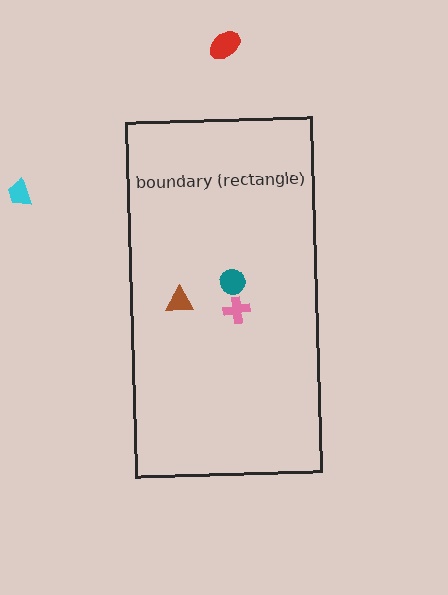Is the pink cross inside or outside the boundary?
Inside.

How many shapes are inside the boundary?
3 inside, 2 outside.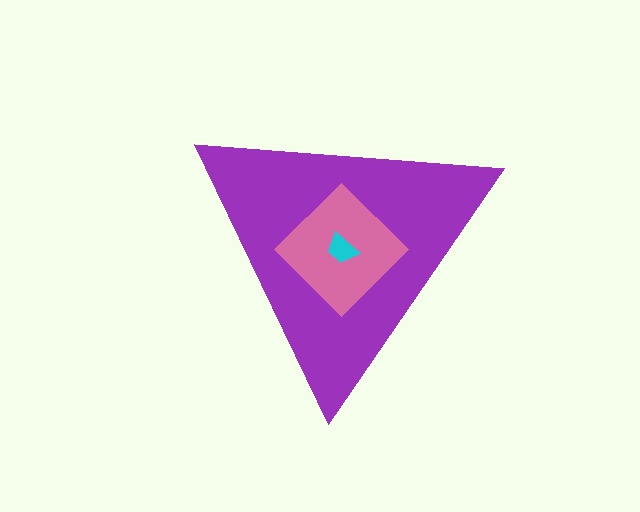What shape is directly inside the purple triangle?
The pink diamond.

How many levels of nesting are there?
3.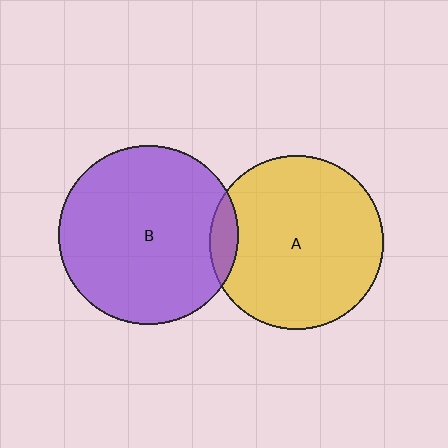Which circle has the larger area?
Circle B (purple).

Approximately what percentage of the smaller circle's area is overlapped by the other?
Approximately 10%.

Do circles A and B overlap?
Yes.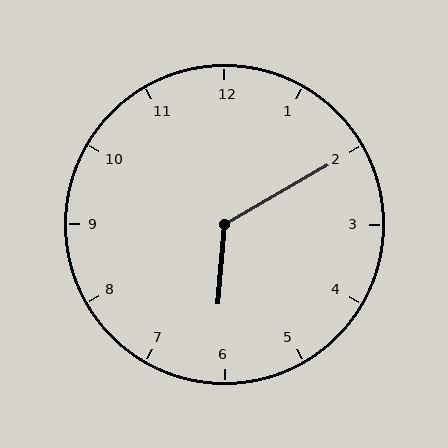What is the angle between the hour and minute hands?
Approximately 125 degrees.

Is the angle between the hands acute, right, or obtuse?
It is obtuse.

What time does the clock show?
6:10.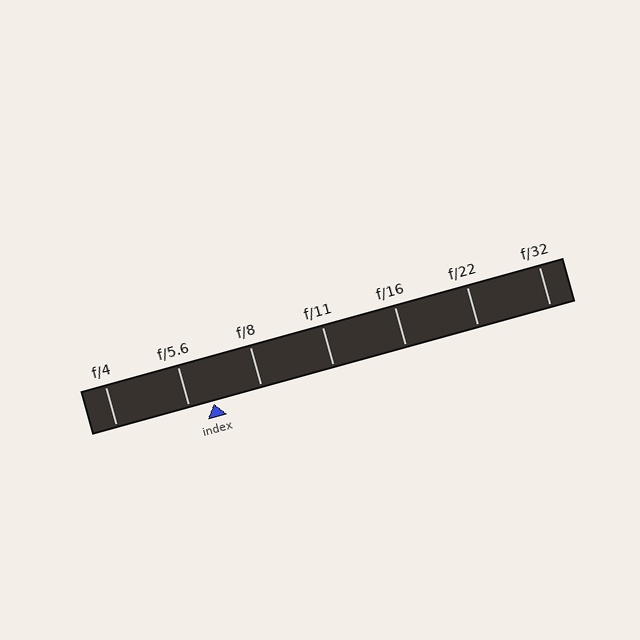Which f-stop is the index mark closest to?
The index mark is closest to f/5.6.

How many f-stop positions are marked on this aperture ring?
There are 7 f-stop positions marked.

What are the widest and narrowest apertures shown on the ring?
The widest aperture shown is f/4 and the narrowest is f/32.